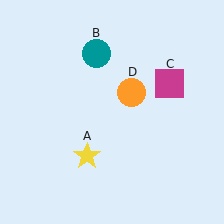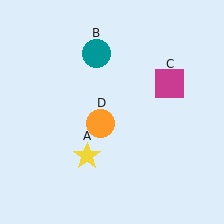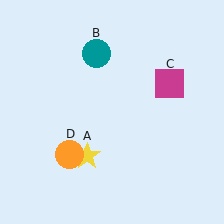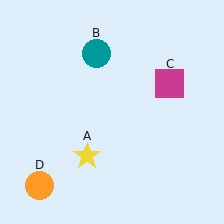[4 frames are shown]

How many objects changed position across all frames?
1 object changed position: orange circle (object D).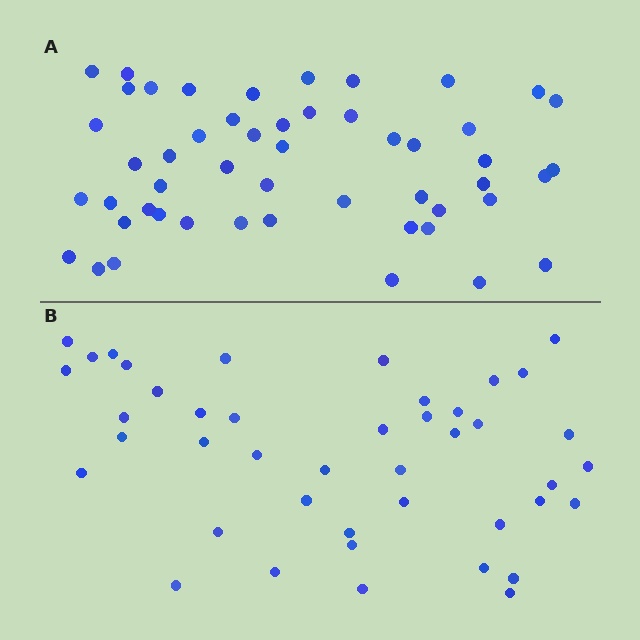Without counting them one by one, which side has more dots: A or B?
Region A (the top region) has more dots.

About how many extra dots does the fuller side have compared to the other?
Region A has roughly 8 or so more dots than region B.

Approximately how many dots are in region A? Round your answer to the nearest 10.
About 50 dots. (The exact count is 51, which rounds to 50.)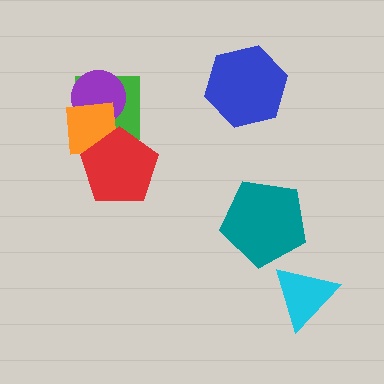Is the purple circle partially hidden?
Yes, it is partially covered by another shape.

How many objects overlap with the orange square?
3 objects overlap with the orange square.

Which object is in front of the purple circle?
The orange square is in front of the purple circle.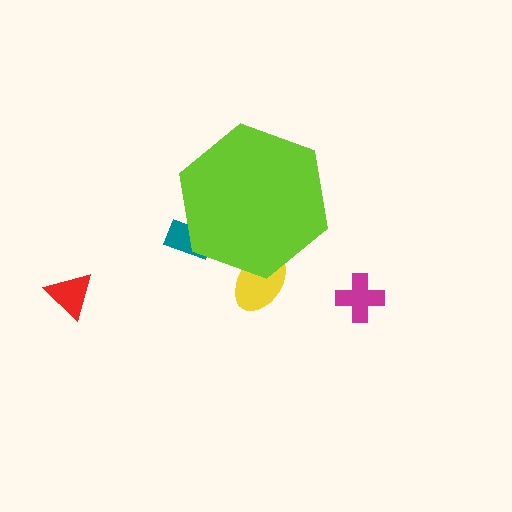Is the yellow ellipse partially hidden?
Yes, the yellow ellipse is partially hidden behind the lime hexagon.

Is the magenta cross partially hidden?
No, the magenta cross is fully visible.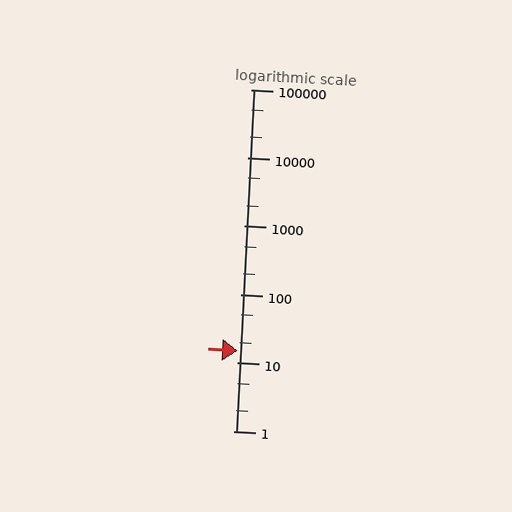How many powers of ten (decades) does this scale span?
The scale spans 5 decades, from 1 to 100000.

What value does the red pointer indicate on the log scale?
The pointer indicates approximately 15.